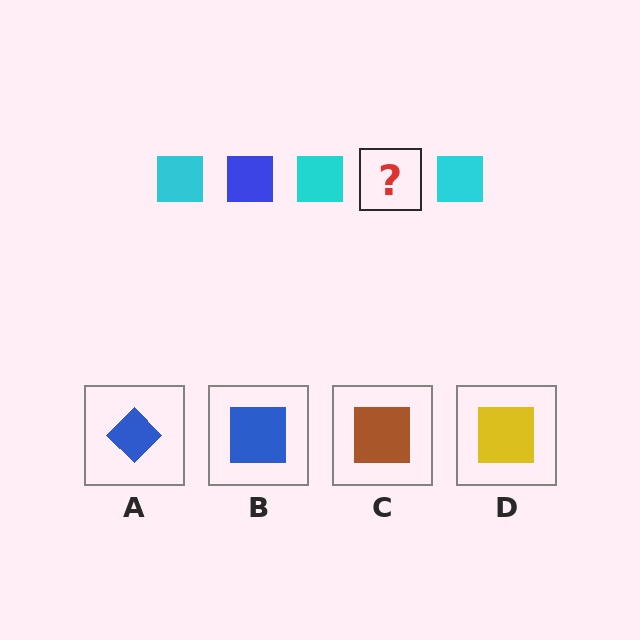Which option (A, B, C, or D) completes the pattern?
B.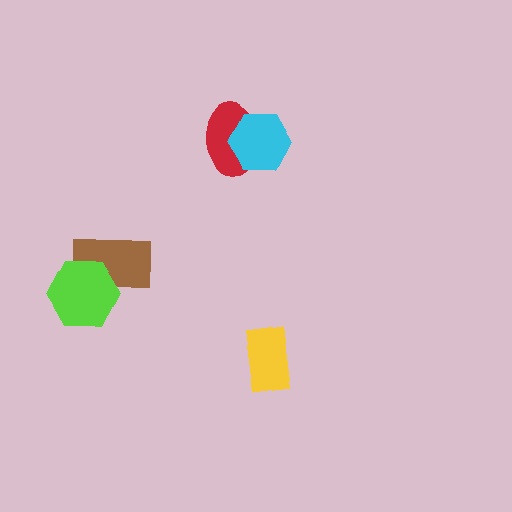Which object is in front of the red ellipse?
The cyan hexagon is in front of the red ellipse.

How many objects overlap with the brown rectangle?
1 object overlaps with the brown rectangle.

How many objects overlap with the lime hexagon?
1 object overlaps with the lime hexagon.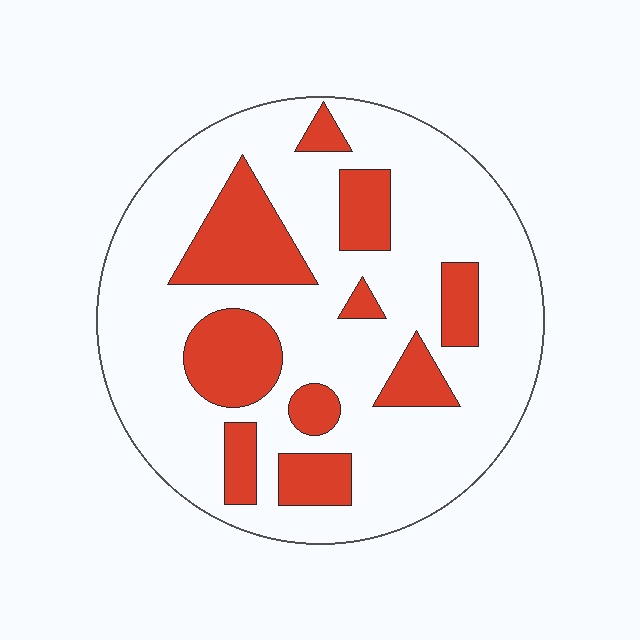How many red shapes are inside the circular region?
10.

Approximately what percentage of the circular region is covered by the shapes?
Approximately 25%.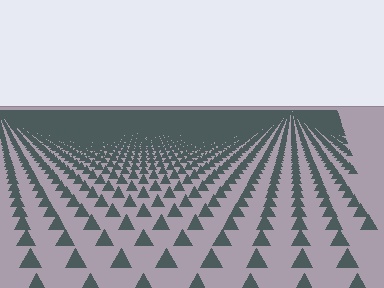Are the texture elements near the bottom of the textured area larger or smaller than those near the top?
Larger. Near the bottom, elements are closer to the viewer and appear at a bigger on-screen size.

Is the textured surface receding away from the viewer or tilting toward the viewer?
The surface is receding away from the viewer. Texture elements get smaller and denser toward the top.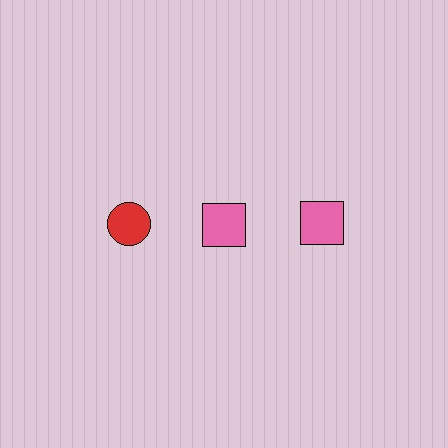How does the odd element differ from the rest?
It differs in both color (red instead of pink) and shape (circle instead of square).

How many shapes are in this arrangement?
There are 3 shapes arranged in a grid pattern.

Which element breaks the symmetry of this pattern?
The red circle in the top row, leftmost column breaks the symmetry. All other shapes are pink squares.